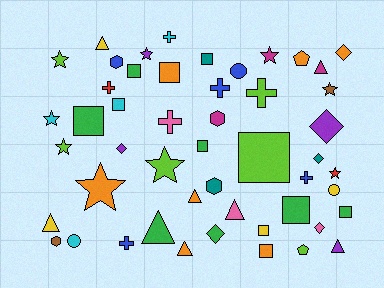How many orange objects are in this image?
There are 7 orange objects.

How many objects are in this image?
There are 50 objects.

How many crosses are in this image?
There are 7 crosses.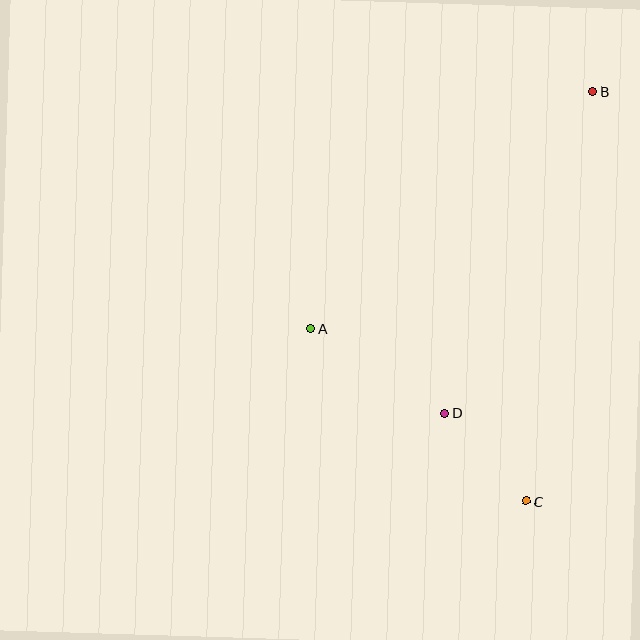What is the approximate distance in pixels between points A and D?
The distance between A and D is approximately 159 pixels.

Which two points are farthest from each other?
Points B and C are farthest from each other.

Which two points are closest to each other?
Points C and D are closest to each other.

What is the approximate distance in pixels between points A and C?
The distance between A and C is approximately 276 pixels.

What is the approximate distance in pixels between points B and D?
The distance between B and D is approximately 354 pixels.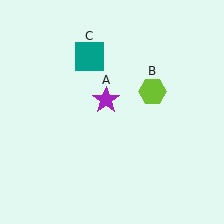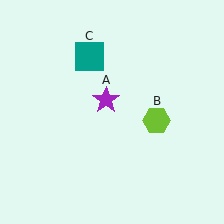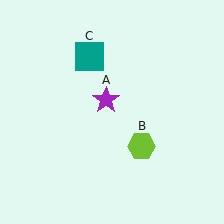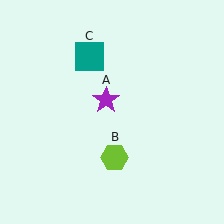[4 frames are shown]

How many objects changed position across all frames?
1 object changed position: lime hexagon (object B).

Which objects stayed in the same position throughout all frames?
Purple star (object A) and teal square (object C) remained stationary.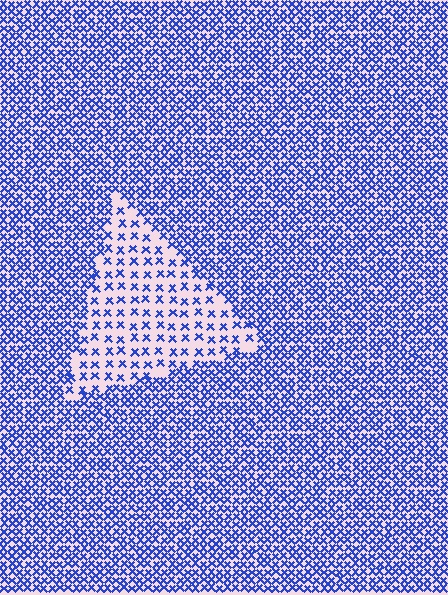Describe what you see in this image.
The image contains small blue elements arranged at two different densities. A triangle-shaped region is visible where the elements are less densely packed than the surrounding area.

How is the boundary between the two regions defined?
The boundary is defined by a change in element density (approximately 2.5x ratio). All elements are the same color, size, and shape.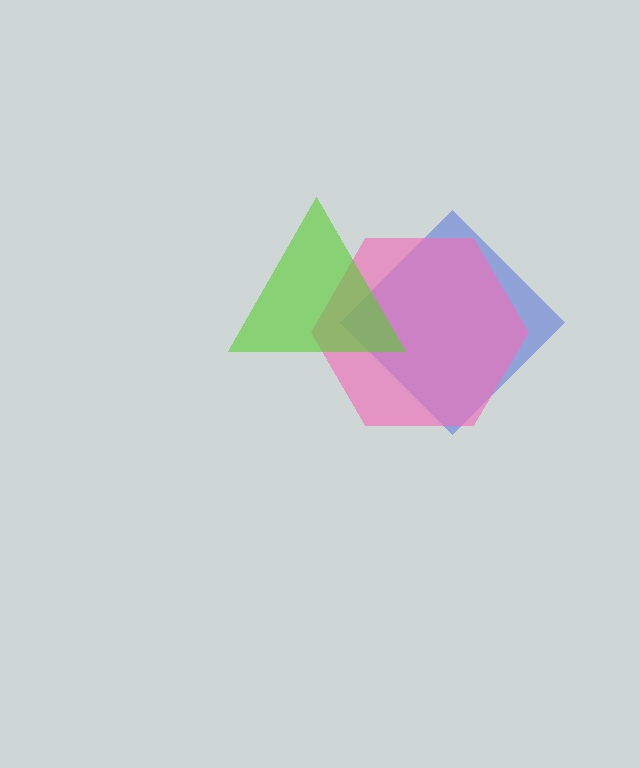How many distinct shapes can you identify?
There are 3 distinct shapes: a blue diamond, a pink hexagon, a lime triangle.